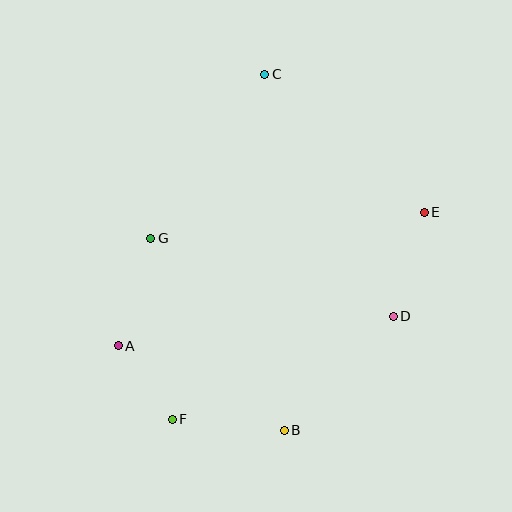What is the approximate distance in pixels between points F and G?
The distance between F and G is approximately 182 pixels.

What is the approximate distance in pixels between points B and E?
The distance between B and E is approximately 259 pixels.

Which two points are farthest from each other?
Points C and F are farthest from each other.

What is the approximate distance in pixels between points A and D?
The distance between A and D is approximately 277 pixels.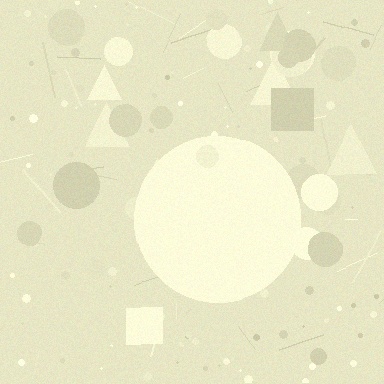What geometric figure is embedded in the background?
A circle is embedded in the background.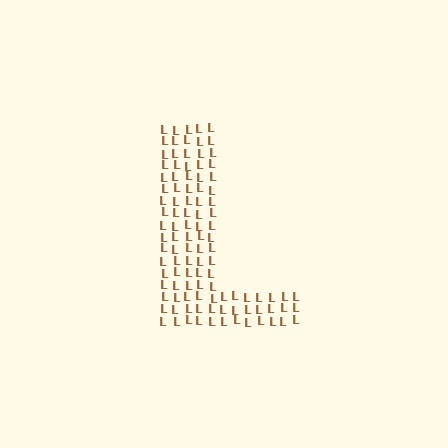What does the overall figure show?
The overall figure shows the letter L.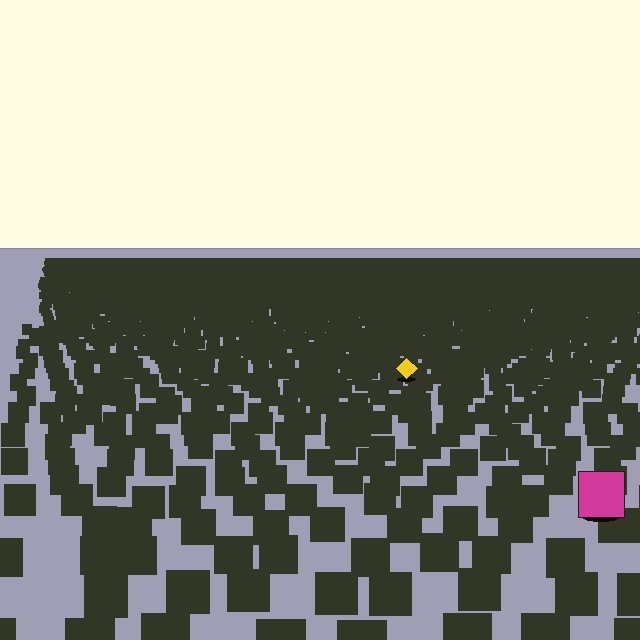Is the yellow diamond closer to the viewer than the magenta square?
No. The magenta square is closer — you can tell from the texture gradient: the ground texture is coarser near it.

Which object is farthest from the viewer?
The yellow diamond is farthest from the viewer. It appears smaller and the ground texture around it is denser.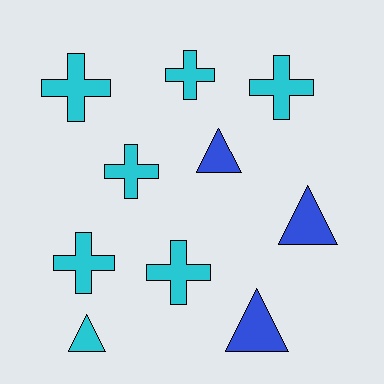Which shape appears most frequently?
Cross, with 6 objects.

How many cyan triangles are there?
There is 1 cyan triangle.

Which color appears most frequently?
Cyan, with 7 objects.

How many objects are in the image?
There are 10 objects.